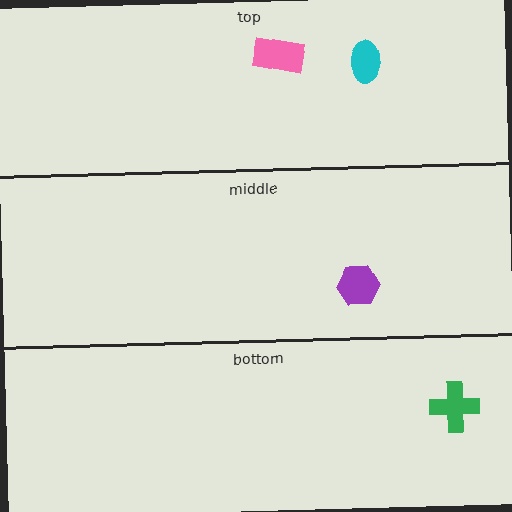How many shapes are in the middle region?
1.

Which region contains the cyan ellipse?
The top region.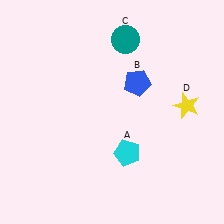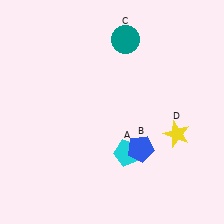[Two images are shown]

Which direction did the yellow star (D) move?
The yellow star (D) moved down.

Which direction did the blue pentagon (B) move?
The blue pentagon (B) moved down.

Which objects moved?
The objects that moved are: the blue pentagon (B), the yellow star (D).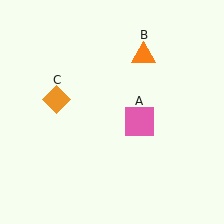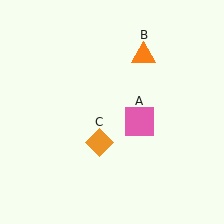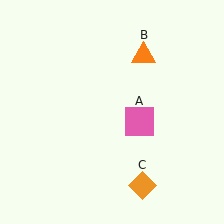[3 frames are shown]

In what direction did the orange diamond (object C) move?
The orange diamond (object C) moved down and to the right.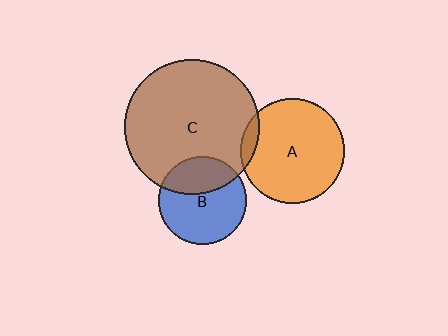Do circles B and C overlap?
Yes.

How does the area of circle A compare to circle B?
Approximately 1.4 times.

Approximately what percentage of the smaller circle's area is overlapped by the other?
Approximately 35%.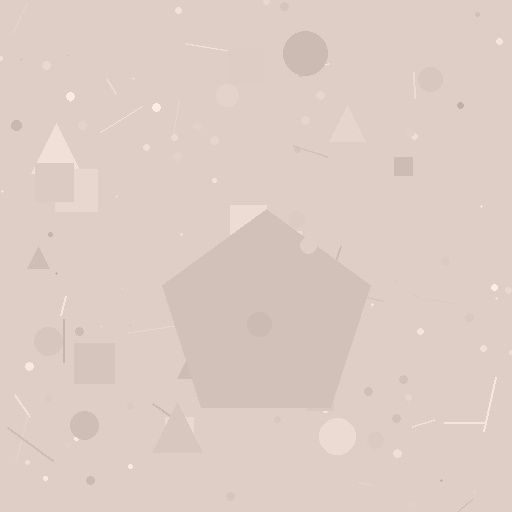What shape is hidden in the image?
A pentagon is hidden in the image.